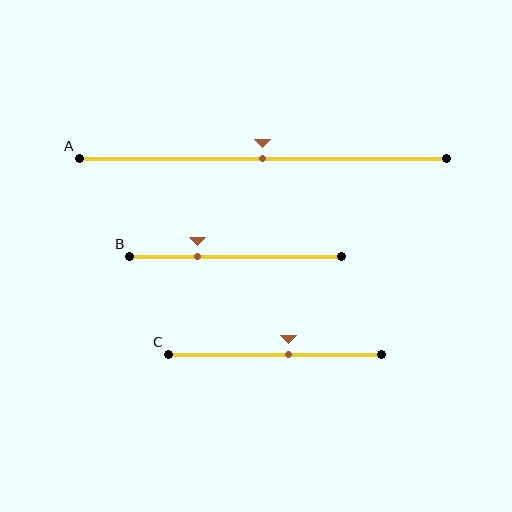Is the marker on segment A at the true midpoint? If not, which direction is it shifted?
Yes, the marker on segment A is at the true midpoint.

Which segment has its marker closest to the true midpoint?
Segment A has its marker closest to the true midpoint.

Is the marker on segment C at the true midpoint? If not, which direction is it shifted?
No, the marker on segment C is shifted to the right by about 7% of the segment length.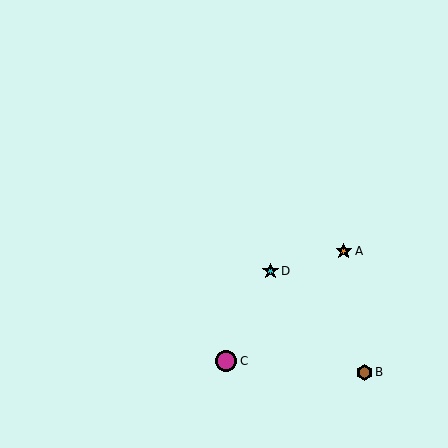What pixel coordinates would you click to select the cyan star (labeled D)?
Click at (271, 271) to select the cyan star D.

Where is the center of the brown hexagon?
The center of the brown hexagon is at (364, 372).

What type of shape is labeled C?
Shape C is a magenta circle.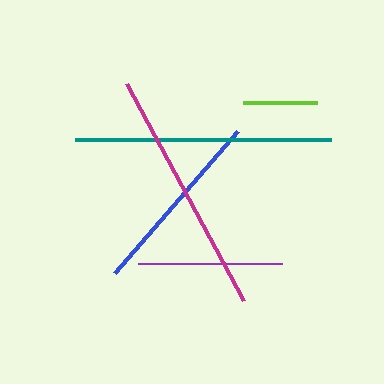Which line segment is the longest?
The teal line is the longest at approximately 256 pixels.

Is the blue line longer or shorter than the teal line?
The teal line is longer than the blue line.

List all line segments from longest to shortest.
From longest to shortest: teal, magenta, blue, purple, lime.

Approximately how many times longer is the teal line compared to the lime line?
The teal line is approximately 3.5 times the length of the lime line.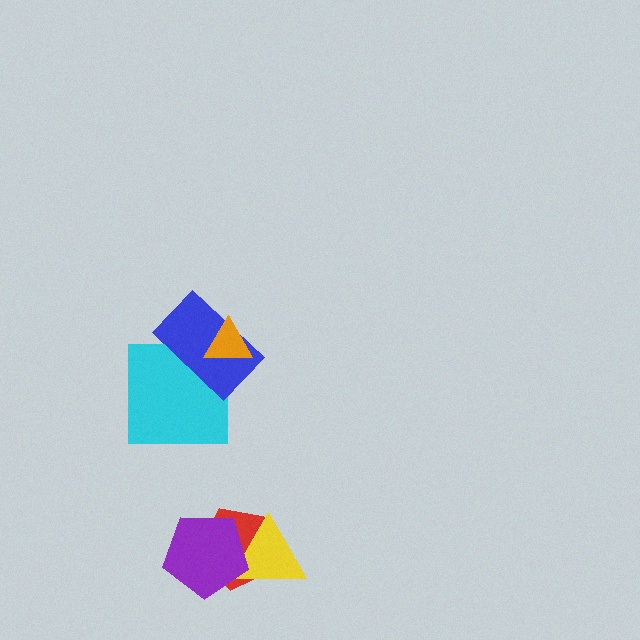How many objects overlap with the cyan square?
1 object overlaps with the cyan square.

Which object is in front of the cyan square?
The blue rectangle is in front of the cyan square.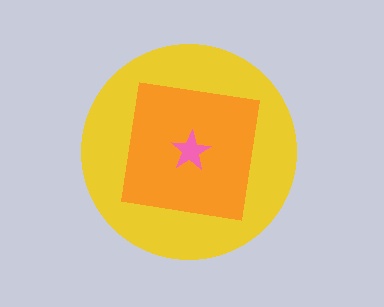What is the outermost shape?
The yellow circle.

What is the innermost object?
The pink star.